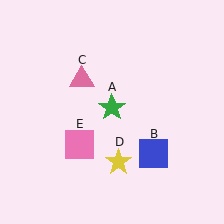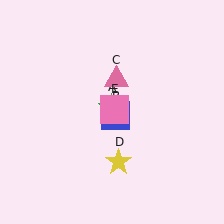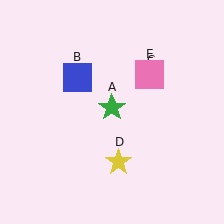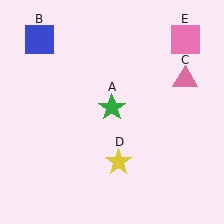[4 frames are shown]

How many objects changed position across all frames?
3 objects changed position: blue square (object B), pink triangle (object C), pink square (object E).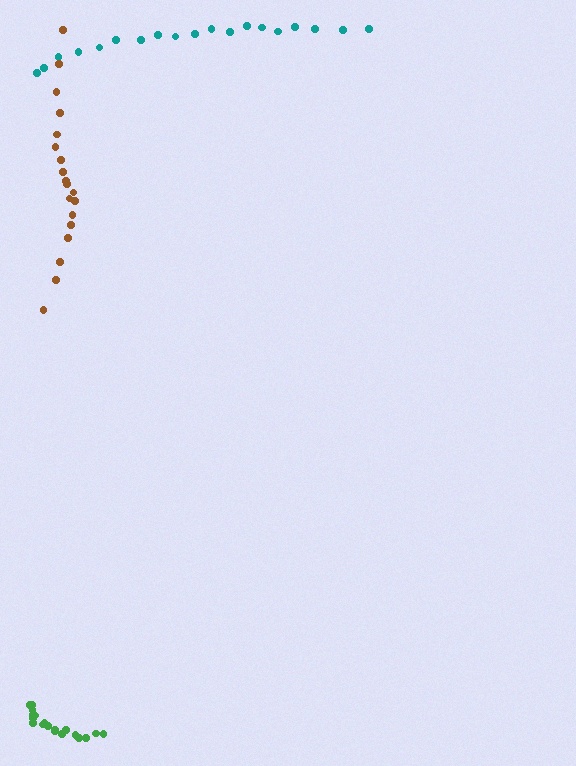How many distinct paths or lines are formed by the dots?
There are 3 distinct paths.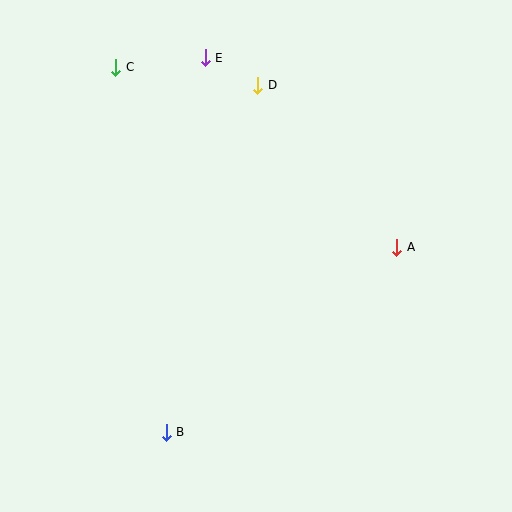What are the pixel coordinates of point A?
Point A is at (397, 247).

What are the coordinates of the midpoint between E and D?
The midpoint between E and D is at (231, 71).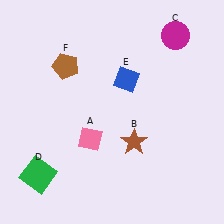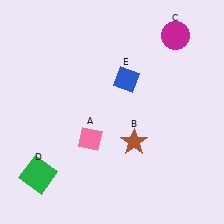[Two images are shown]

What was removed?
The brown pentagon (F) was removed in Image 2.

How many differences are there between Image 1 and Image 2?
There is 1 difference between the two images.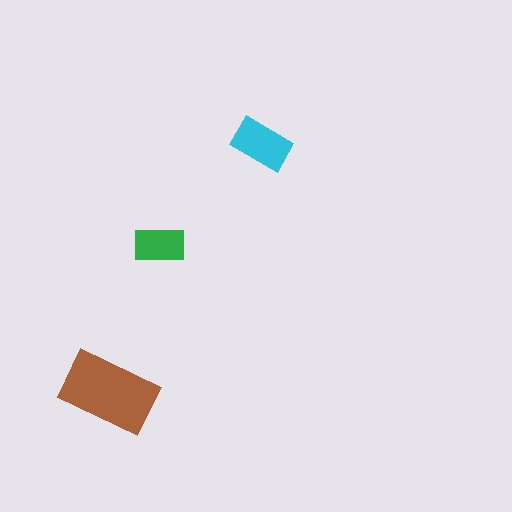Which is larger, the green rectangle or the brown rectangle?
The brown one.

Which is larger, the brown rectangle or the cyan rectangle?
The brown one.